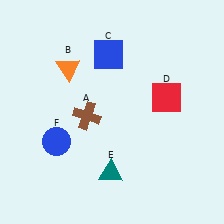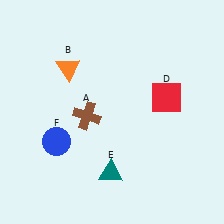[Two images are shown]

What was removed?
The blue square (C) was removed in Image 2.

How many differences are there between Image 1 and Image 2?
There is 1 difference between the two images.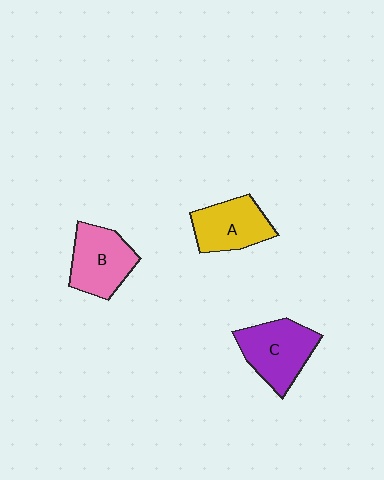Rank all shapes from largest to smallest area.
From largest to smallest: C (purple), B (pink), A (yellow).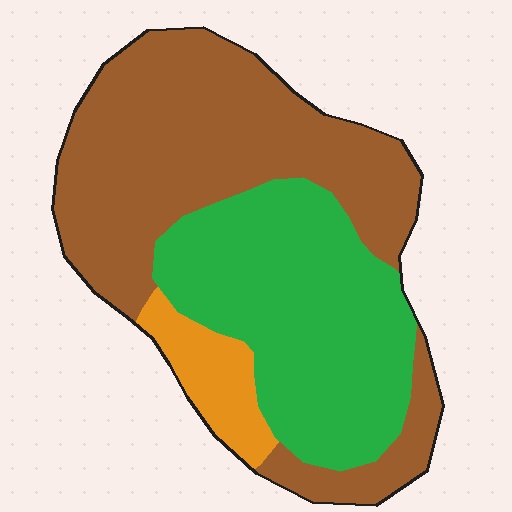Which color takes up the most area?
Brown, at roughly 50%.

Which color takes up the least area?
Orange, at roughly 10%.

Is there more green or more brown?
Brown.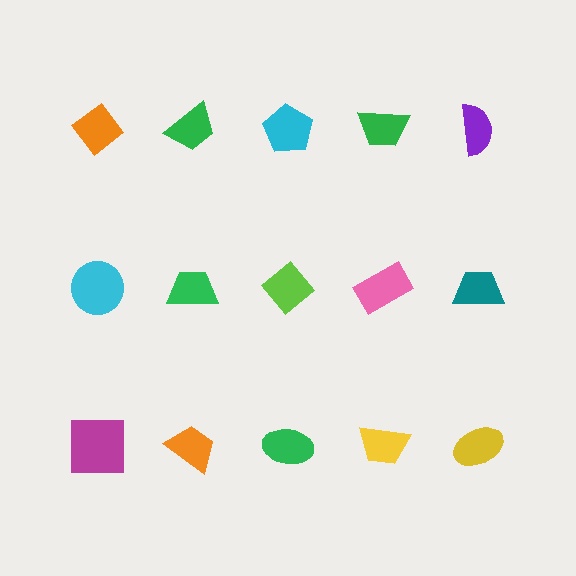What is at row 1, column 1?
An orange diamond.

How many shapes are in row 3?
5 shapes.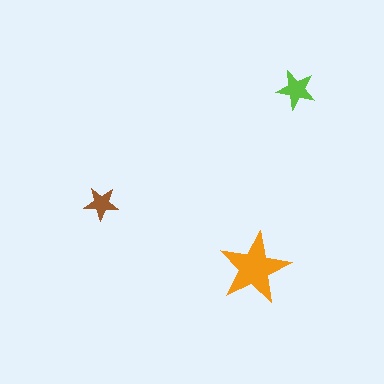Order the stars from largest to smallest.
the orange one, the lime one, the brown one.